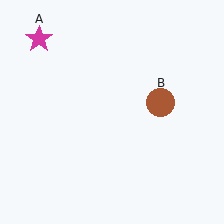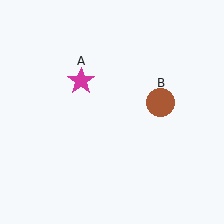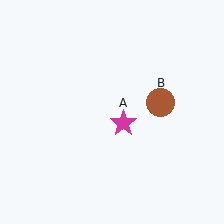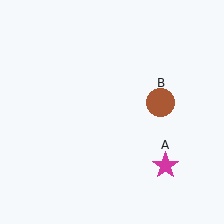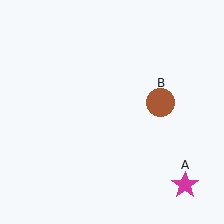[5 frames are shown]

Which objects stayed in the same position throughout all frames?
Brown circle (object B) remained stationary.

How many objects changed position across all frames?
1 object changed position: magenta star (object A).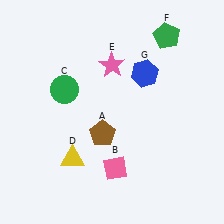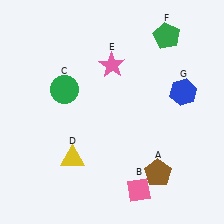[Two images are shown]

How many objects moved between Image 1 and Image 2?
3 objects moved between the two images.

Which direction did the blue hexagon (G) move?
The blue hexagon (G) moved right.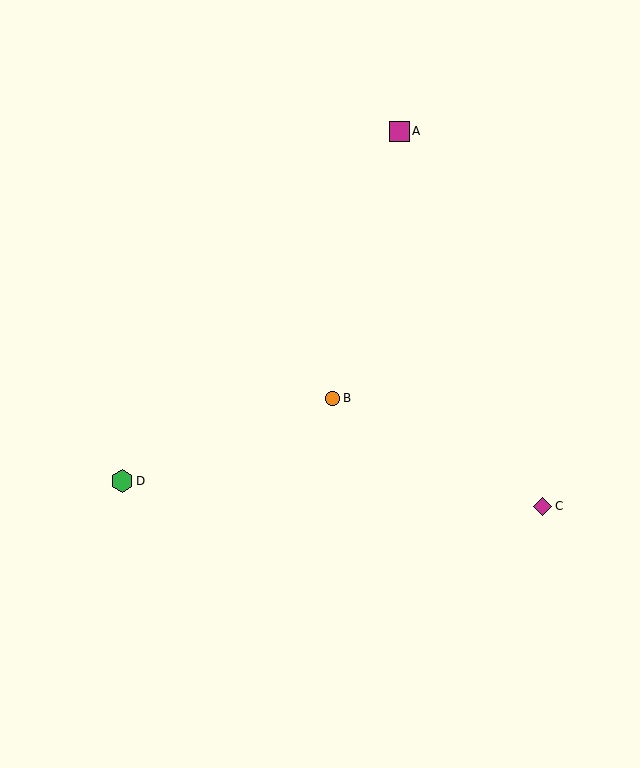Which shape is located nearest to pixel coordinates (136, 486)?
The green hexagon (labeled D) at (122, 481) is nearest to that location.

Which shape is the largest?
The green hexagon (labeled D) is the largest.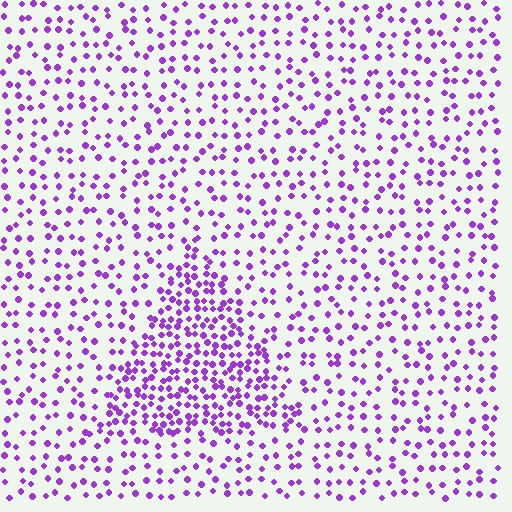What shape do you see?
I see a triangle.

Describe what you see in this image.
The image contains small purple elements arranged at two different densities. A triangle-shaped region is visible where the elements are more densely packed than the surrounding area.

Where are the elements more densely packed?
The elements are more densely packed inside the triangle boundary.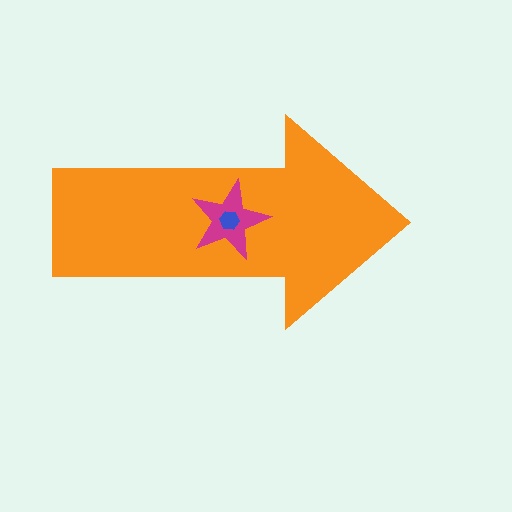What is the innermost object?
The blue hexagon.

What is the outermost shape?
The orange arrow.